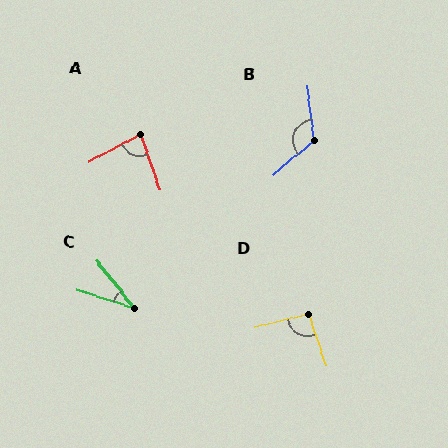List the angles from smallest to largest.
C (34°), A (81°), D (94°), B (123°).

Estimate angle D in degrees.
Approximately 94 degrees.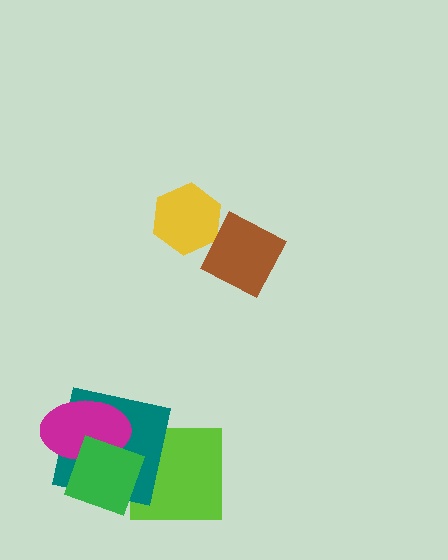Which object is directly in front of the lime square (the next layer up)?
The teal square is directly in front of the lime square.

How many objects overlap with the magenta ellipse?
2 objects overlap with the magenta ellipse.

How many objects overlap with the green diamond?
3 objects overlap with the green diamond.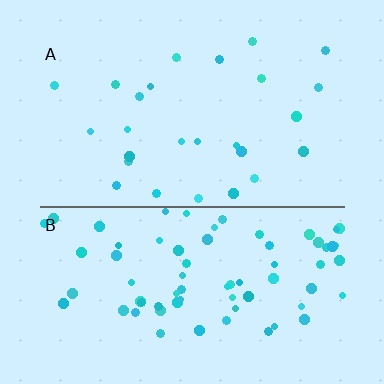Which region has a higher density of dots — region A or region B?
B (the bottom).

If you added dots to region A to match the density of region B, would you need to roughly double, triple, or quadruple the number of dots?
Approximately triple.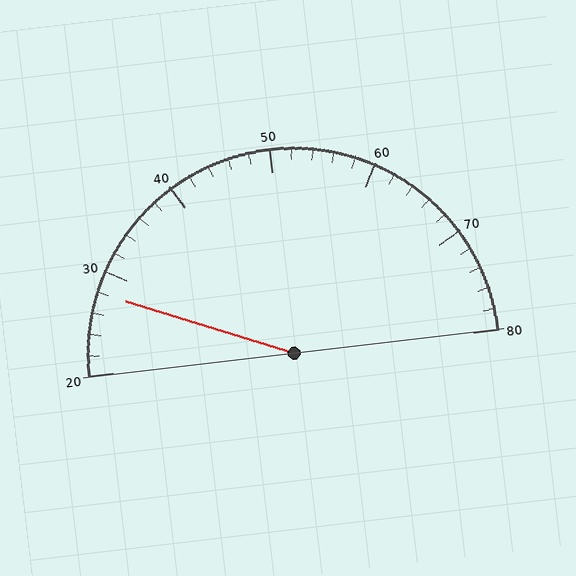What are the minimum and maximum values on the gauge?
The gauge ranges from 20 to 80.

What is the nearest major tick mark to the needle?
The nearest major tick mark is 30.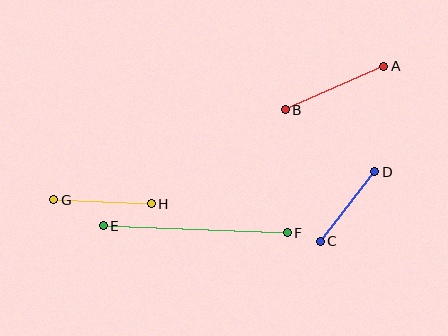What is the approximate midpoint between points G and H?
The midpoint is at approximately (103, 202) pixels.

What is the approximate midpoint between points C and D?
The midpoint is at approximately (348, 206) pixels.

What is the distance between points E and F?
The distance is approximately 184 pixels.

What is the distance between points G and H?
The distance is approximately 98 pixels.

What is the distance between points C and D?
The distance is approximately 88 pixels.